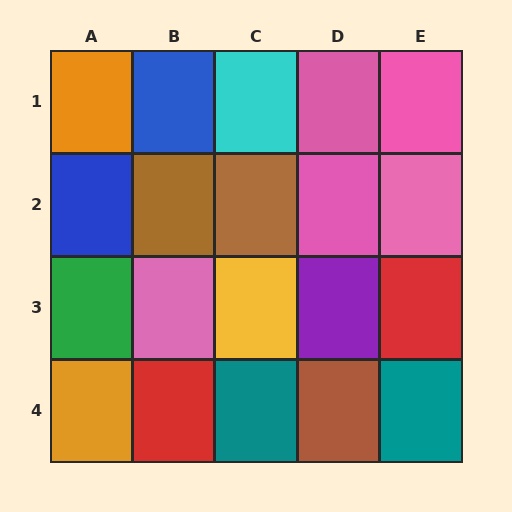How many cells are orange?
2 cells are orange.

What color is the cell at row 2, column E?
Pink.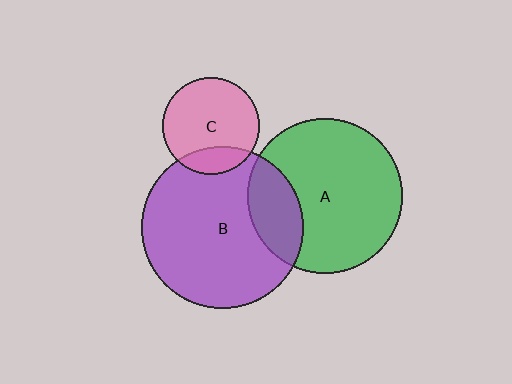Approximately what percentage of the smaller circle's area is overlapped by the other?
Approximately 20%.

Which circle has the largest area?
Circle B (purple).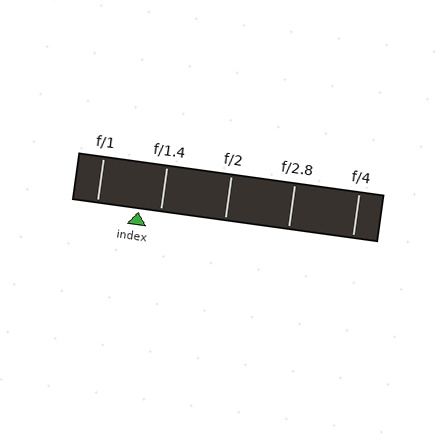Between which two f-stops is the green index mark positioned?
The index mark is between f/1 and f/1.4.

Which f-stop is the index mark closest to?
The index mark is closest to f/1.4.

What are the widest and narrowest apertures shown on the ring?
The widest aperture shown is f/1 and the narrowest is f/4.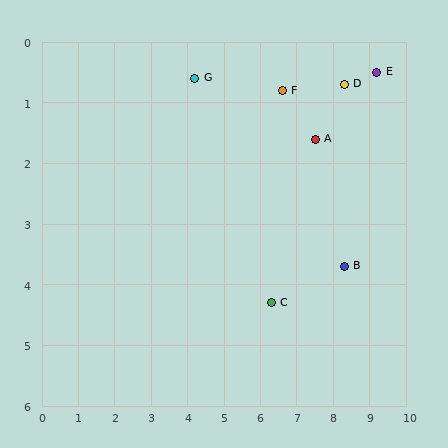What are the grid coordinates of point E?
Point E is at approximately (9.2, 0.5).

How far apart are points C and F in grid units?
Points C and F are about 3.5 grid units apart.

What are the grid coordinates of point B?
Point B is at approximately (8.3, 3.7).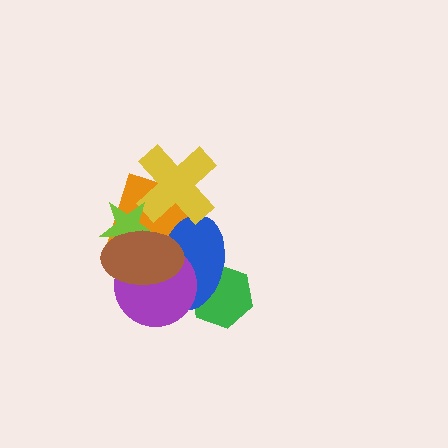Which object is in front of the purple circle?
The brown ellipse is in front of the purple circle.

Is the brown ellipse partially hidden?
No, no other shape covers it.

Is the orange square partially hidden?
Yes, it is partially covered by another shape.